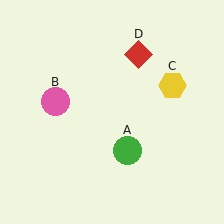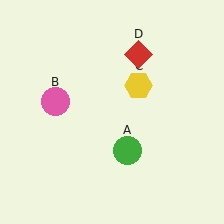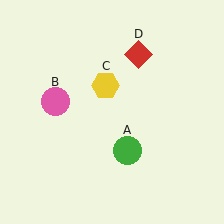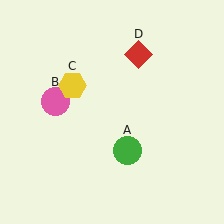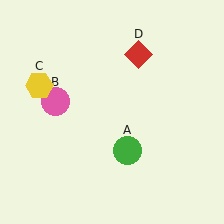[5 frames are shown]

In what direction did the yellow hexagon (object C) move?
The yellow hexagon (object C) moved left.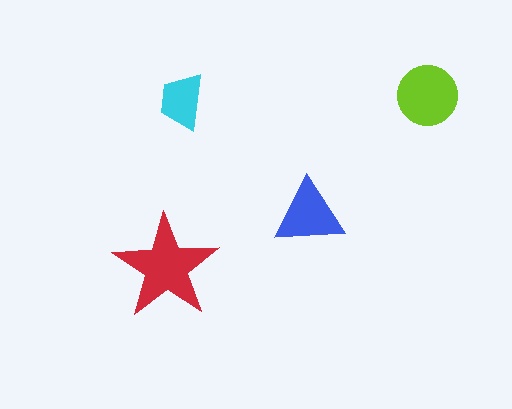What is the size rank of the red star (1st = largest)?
1st.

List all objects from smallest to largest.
The cyan trapezoid, the blue triangle, the lime circle, the red star.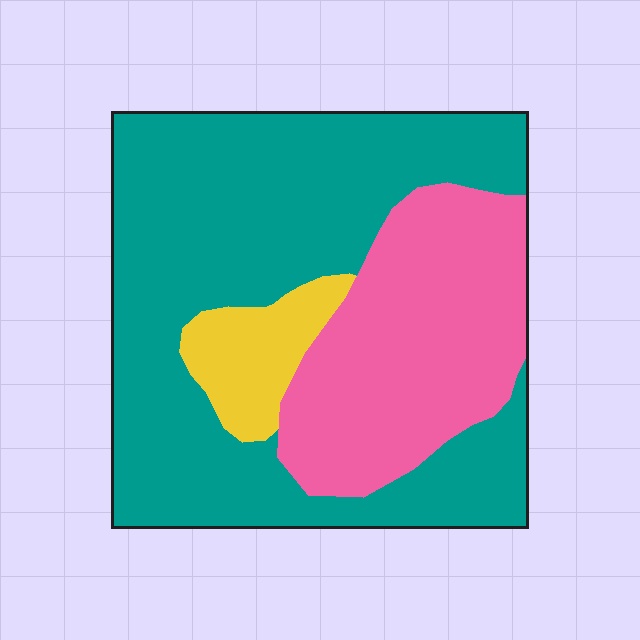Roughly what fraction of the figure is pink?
Pink takes up between a quarter and a half of the figure.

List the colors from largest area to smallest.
From largest to smallest: teal, pink, yellow.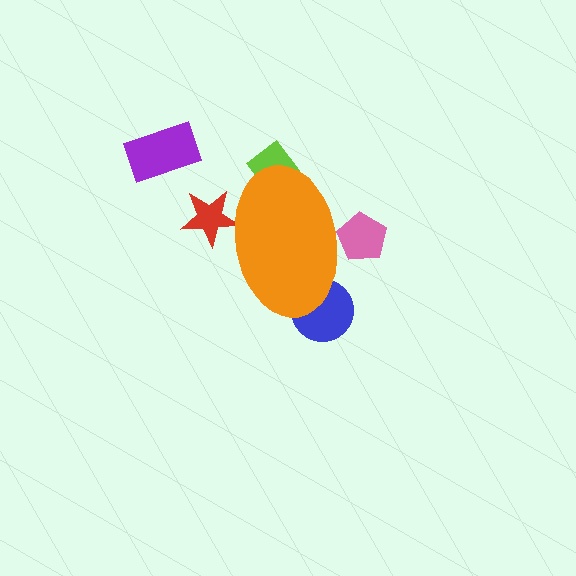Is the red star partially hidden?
Yes, the red star is partially hidden behind the orange ellipse.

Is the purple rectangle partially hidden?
No, the purple rectangle is fully visible.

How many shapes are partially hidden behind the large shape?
4 shapes are partially hidden.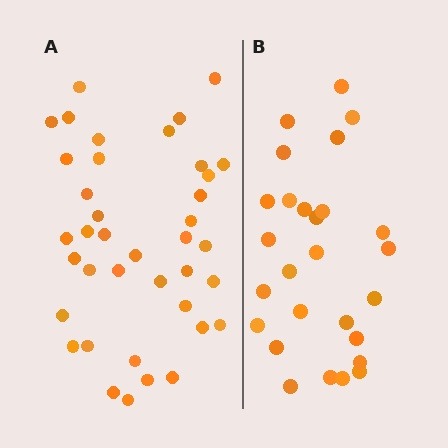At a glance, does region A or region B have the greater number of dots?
Region A (the left region) has more dots.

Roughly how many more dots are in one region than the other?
Region A has roughly 12 or so more dots than region B.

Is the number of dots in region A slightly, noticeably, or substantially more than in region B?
Region A has noticeably more, but not dramatically so. The ratio is roughly 1.4 to 1.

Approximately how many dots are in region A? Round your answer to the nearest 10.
About 40 dots. (The exact count is 39, which rounds to 40.)